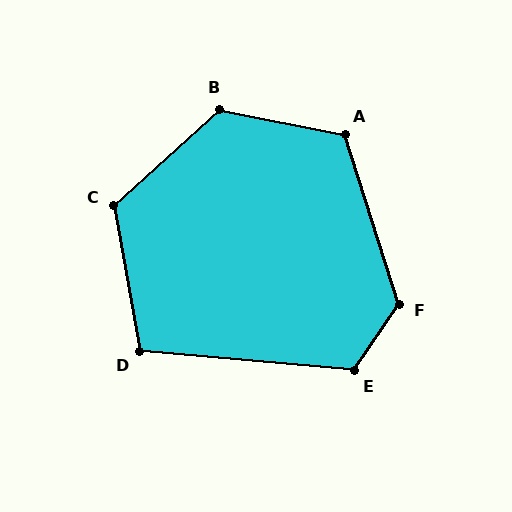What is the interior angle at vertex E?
Approximately 119 degrees (obtuse).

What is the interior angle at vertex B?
Approximately 127 degrees (obtuse).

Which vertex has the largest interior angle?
F, at approximately 129 degrees.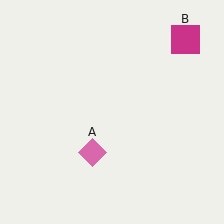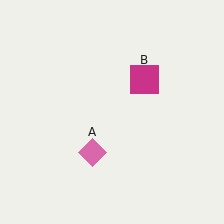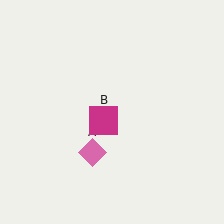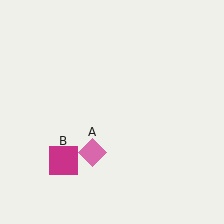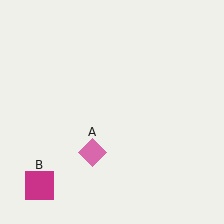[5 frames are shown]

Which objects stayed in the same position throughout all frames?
Pink diamond (object A) remained stationary.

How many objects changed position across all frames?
1 object changed position: magenta square (object B).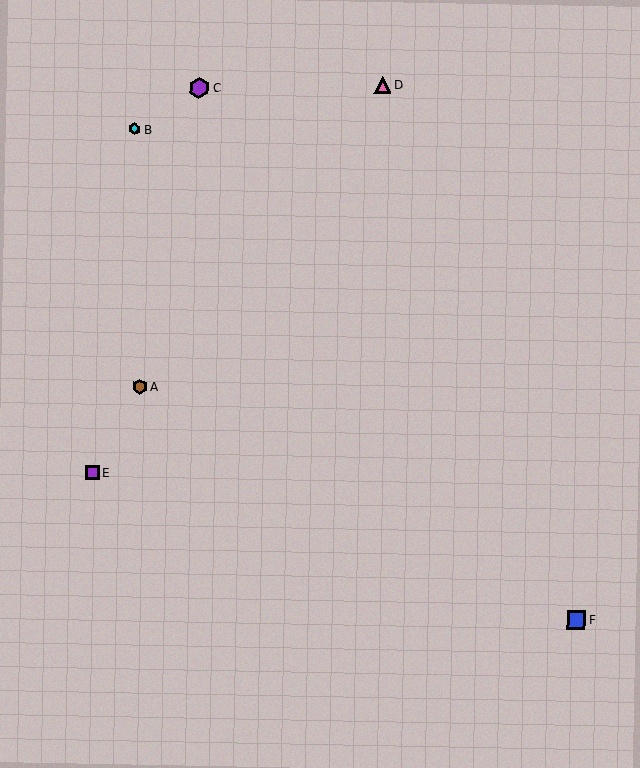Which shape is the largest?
The purple hexagon (labeled C) is the largest.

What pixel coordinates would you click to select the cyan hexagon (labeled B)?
Click at (134, 129) to select the cyan hexagon B.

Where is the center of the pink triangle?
The center of the pink triangle is at (382, 85).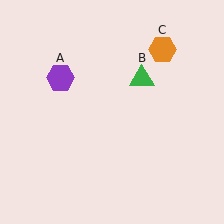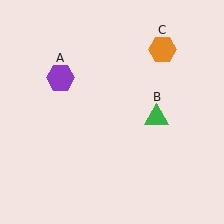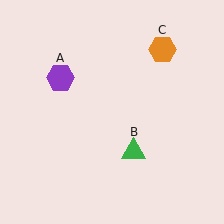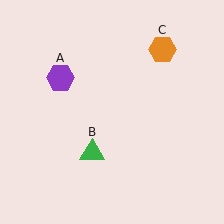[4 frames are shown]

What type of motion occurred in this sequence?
The green triangle (object B) rotated clockwise around the center of the scene.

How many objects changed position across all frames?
1 object changed position: green triangle (object B).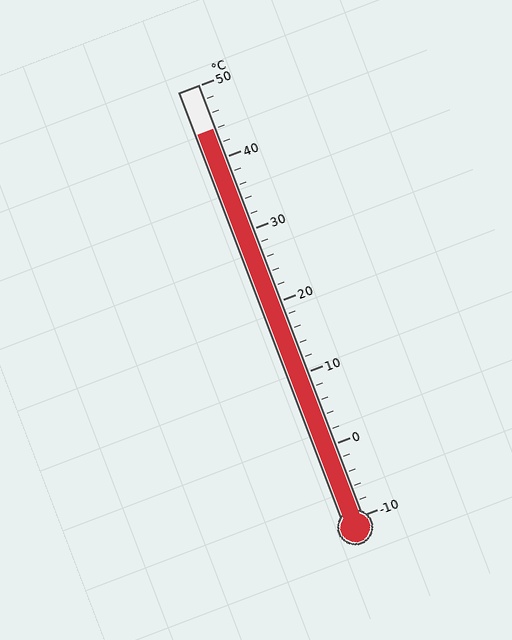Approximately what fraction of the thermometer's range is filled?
The thermometer is filled to approximately 90% of its range.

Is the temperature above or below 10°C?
The temperature is above 10°C.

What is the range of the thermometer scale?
The thermometer scale ranges from -10°C to 50°C.